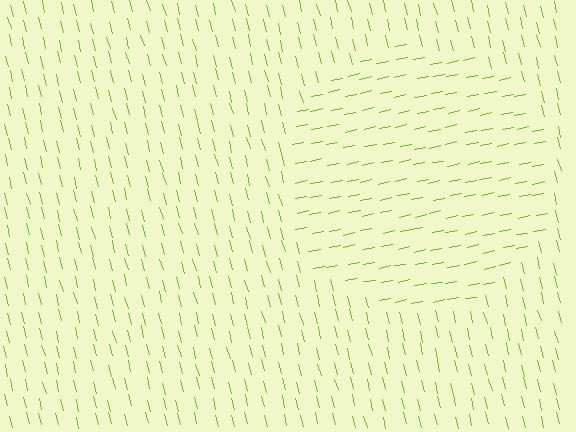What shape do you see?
I see a circle.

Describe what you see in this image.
The image is filled with small lime line segments. A circle region in the image has lines oriented differently from the surrounding lines, creating a visible texture boundary.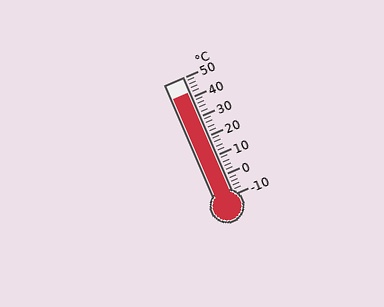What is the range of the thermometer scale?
The thermometer scale ranges from -10°C to 50°C.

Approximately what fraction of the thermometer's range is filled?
The thermometer is filled to approximately 85% of its range.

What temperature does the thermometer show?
The thermometer shows approximately 42°C.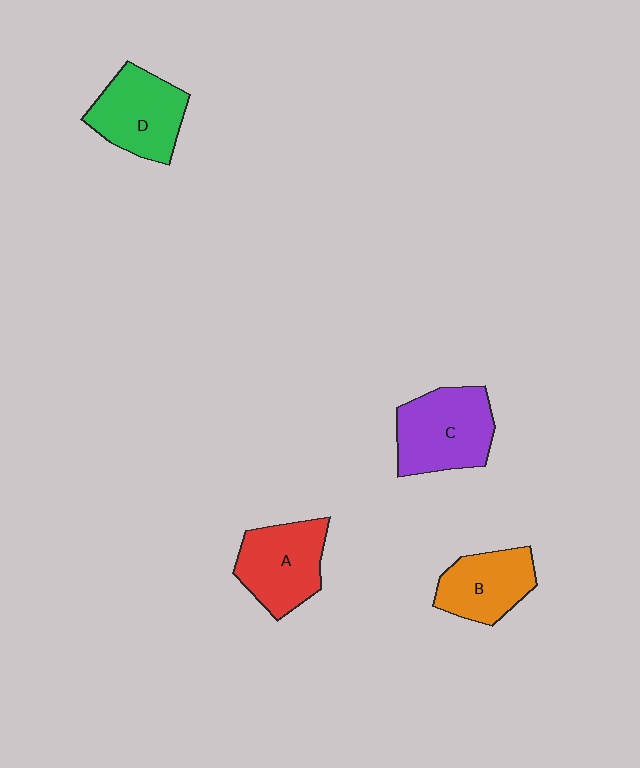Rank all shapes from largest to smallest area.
From largest to smallest: C (purple), D (green), A (red), B (orange).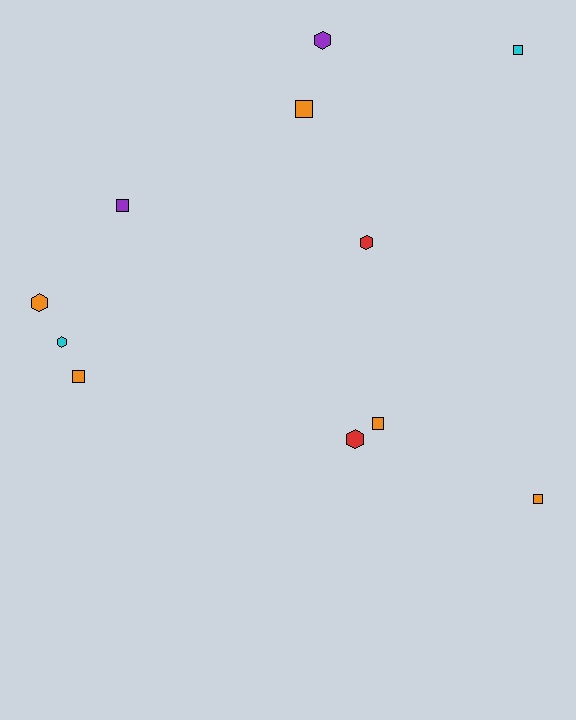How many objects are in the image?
There are 11 objects.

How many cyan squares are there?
There is 1 cyan square.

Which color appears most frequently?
Orange, with 5 objects.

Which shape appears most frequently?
Square, with 6 objects.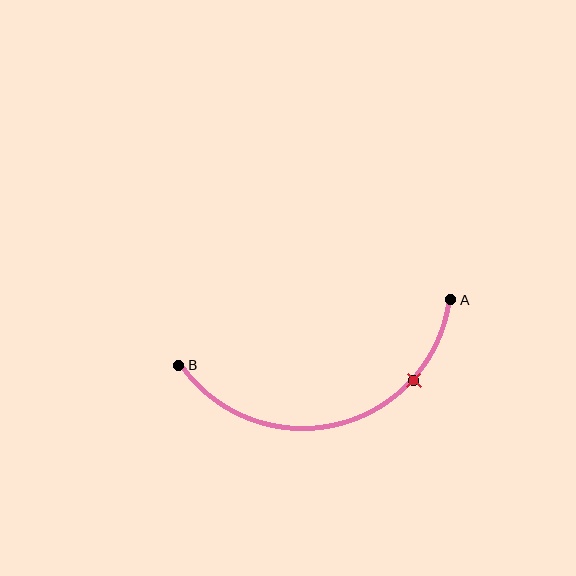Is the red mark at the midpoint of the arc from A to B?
No. The red mark lies on the arc but is closer to endpoint A. The arc midpoint would be at the point on the curve equidistant along the arc from both A and B.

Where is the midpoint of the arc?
The arc midpoint is the point on the curve farthest from the straight line joining A and B. It sits below that line.